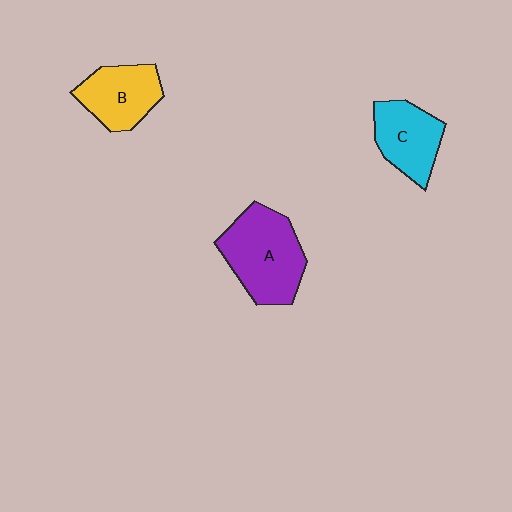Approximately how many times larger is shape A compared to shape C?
Approximately 1.5 times.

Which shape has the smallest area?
Shape C (cyan).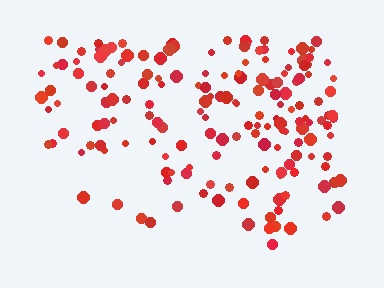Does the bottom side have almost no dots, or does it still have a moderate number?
Still a moderate number, just noticeably fewer than the top.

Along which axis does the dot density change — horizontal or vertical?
Vertical.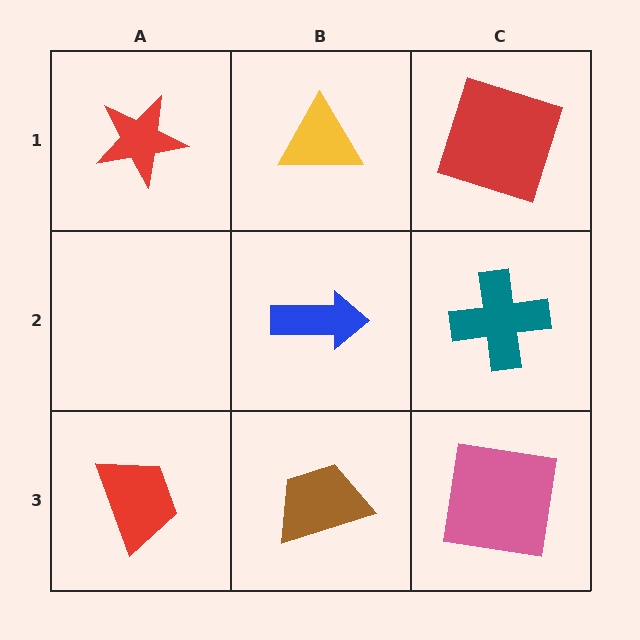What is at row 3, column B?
A brown trapezoid.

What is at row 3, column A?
A red trapezoid.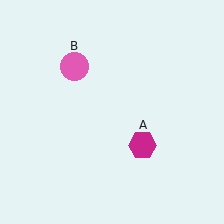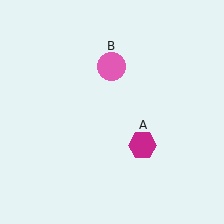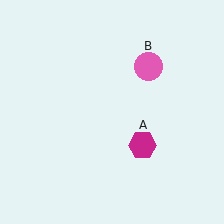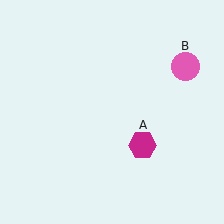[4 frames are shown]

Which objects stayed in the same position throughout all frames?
Magenta hexagon (object A) remained stationary.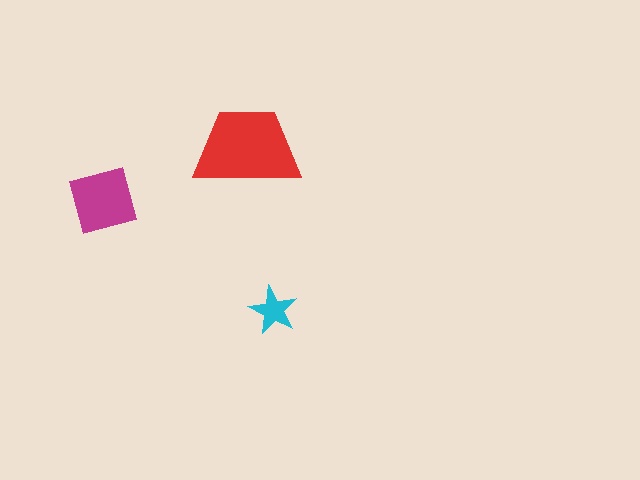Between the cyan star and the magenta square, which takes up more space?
The magenta square.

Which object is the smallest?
The cyan star.